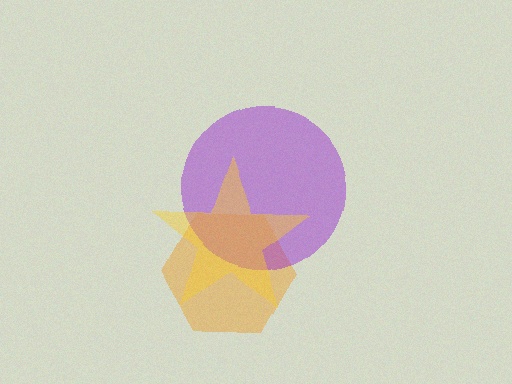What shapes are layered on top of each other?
The layered shapes are: an orange hexagon, a purple circle, a yellow star.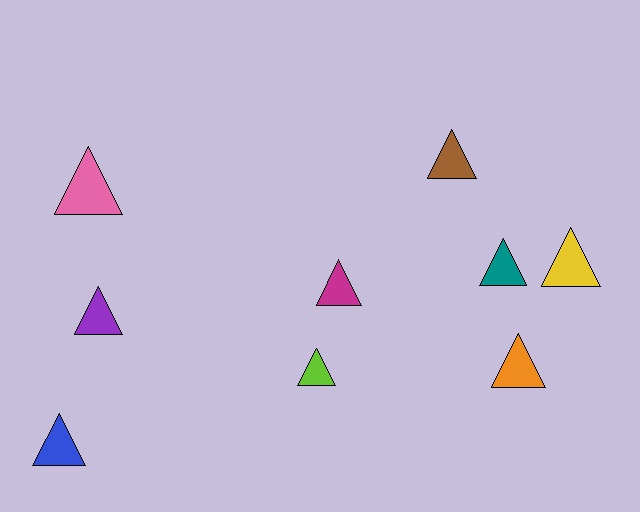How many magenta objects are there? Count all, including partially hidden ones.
There is 1 magenta object.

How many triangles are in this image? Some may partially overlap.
There are 9 triangles.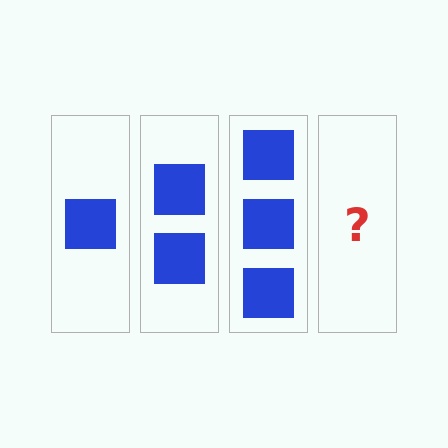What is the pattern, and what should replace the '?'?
The pattern is that each step adds one more square. The '?' should be 4 squares.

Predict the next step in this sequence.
The next step is 4 squares.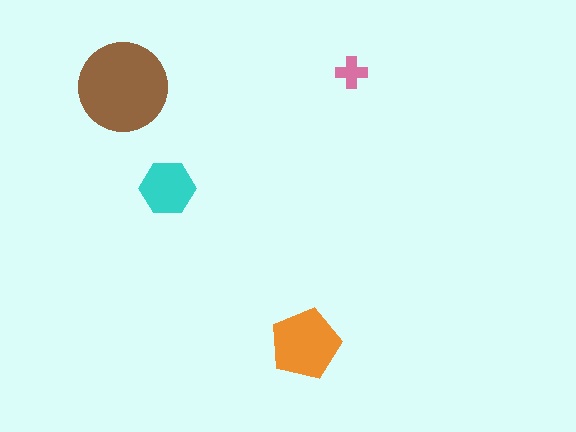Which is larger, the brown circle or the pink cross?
The brown circle.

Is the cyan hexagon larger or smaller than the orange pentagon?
Smaller.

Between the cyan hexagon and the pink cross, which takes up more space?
The cyan hexagon.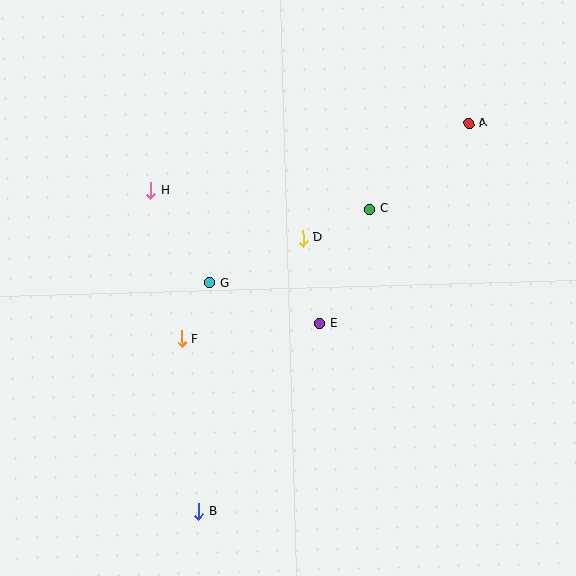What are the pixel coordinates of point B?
Point B is at (199, 511).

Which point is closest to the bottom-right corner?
Point E is closest to the bottom-right corner.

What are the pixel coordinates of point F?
Point F is at (182, 339).